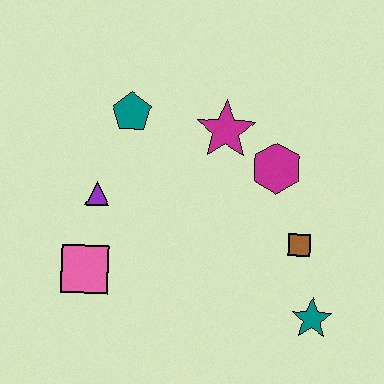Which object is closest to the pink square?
The purple triangle is closest to the pink square.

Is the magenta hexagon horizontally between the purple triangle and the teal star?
Yes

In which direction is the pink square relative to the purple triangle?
The pink square is below the purple triangle.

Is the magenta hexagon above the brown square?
Yes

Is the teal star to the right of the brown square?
Yes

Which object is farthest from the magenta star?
The teal star is farthest from the magenta star.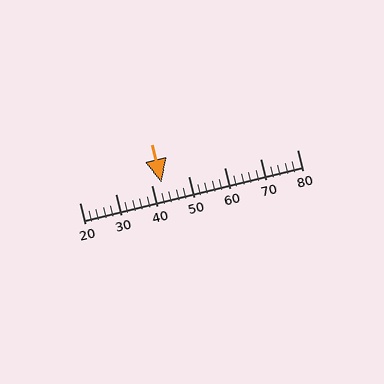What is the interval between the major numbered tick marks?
The major tick marks are spaced 10 units apart.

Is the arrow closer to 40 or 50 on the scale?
The arrow is closer to 40.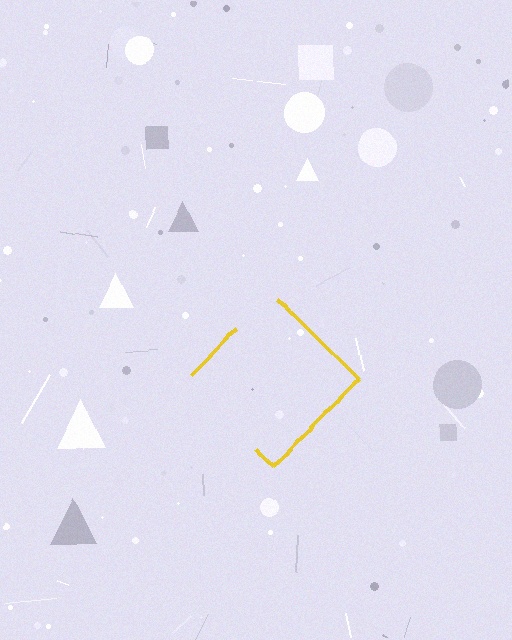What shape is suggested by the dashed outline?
The dashed outline suggests a diamond.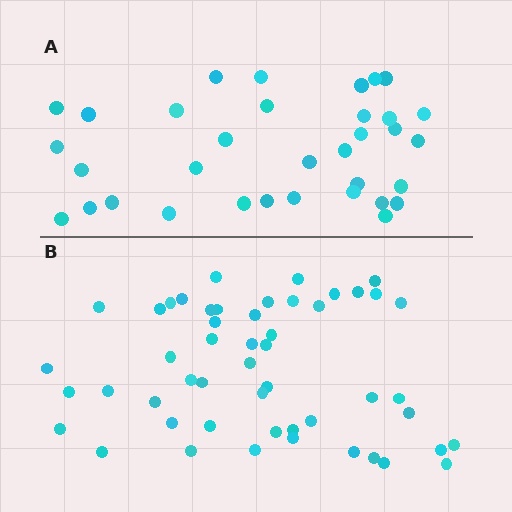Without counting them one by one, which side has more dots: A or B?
Region B (the bottom region) has more dots.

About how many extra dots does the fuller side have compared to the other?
Region B has approximately 15 more dots than region A.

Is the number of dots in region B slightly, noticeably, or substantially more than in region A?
Region B has substantially more. The ratio is roughly 1.5 to 1.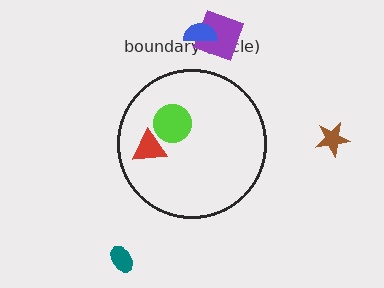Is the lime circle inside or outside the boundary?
Inside.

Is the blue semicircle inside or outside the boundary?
Outside.